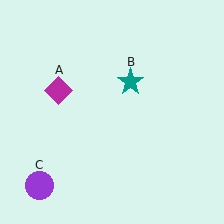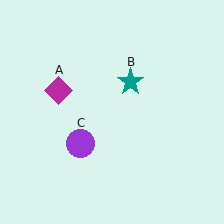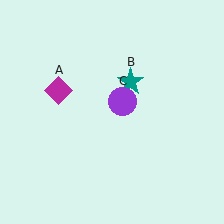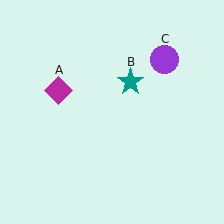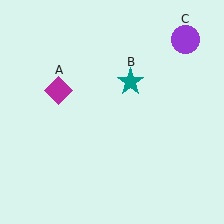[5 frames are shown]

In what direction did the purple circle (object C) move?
The purple circle (object C) moved up and to the right.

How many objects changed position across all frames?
1 object changed position: purple circle (object C).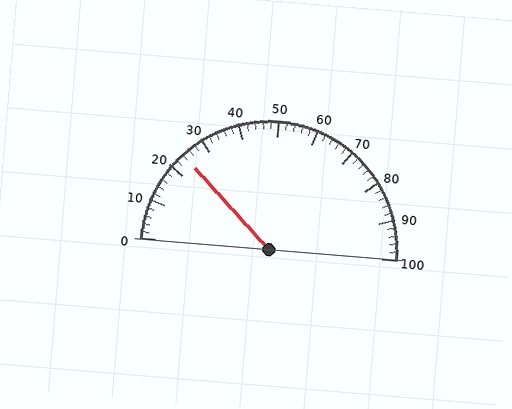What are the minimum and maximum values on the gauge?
The gauge ranges from 0 to 100.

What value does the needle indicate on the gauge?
The needle indicates approximately 24.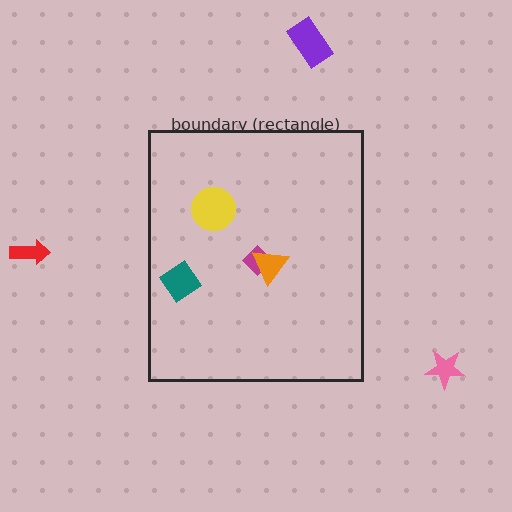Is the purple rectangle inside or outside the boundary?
Outside.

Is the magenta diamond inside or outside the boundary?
Inside.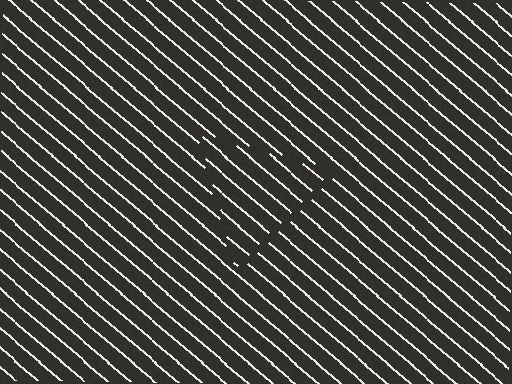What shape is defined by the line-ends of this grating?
An illusory triangle. The interior of the shape contains the same grating, shifted by half a period — the contour is defined by the phase discontinuity where line-ends from the inner and outer gratings abut.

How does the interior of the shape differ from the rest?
The interior of the shape contains the same grating, shifted by half a period — the contour is defined by the phase discontinuity where line-ends from the inner and outer gratings abut.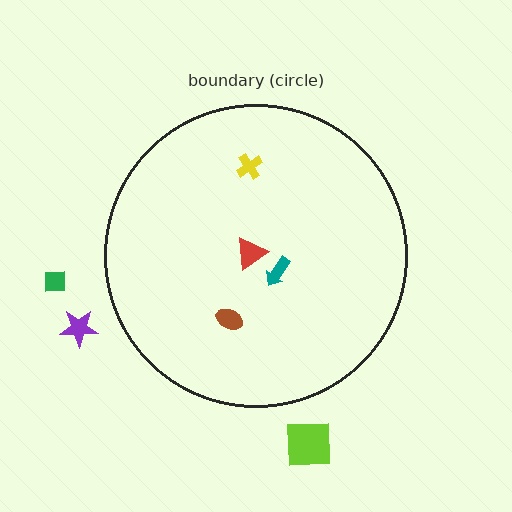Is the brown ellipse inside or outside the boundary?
Inside.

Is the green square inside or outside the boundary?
Outside.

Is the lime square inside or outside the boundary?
Outside.